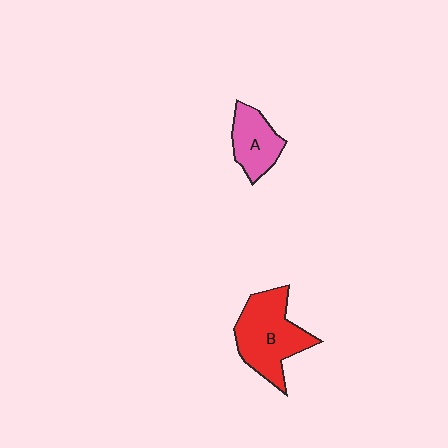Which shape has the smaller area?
Shape A (pink).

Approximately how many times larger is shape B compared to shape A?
Approximately 1.7 times.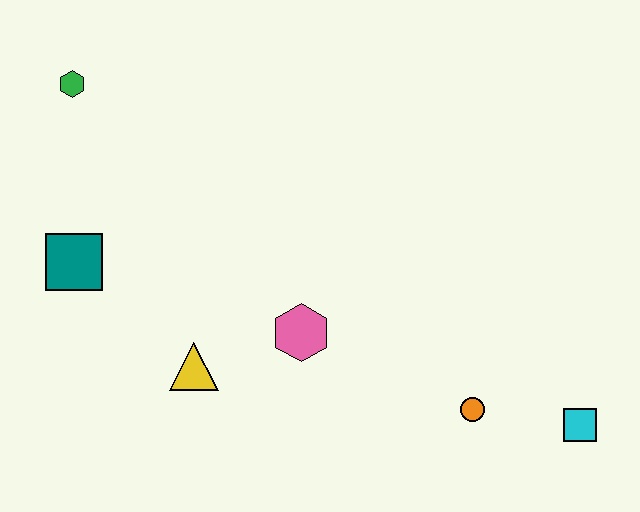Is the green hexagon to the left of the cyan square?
Yes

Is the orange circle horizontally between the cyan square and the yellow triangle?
Yes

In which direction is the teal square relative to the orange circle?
The teal square is to the left of the orange circle.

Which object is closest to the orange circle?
The cyan square is closest to the orange circle.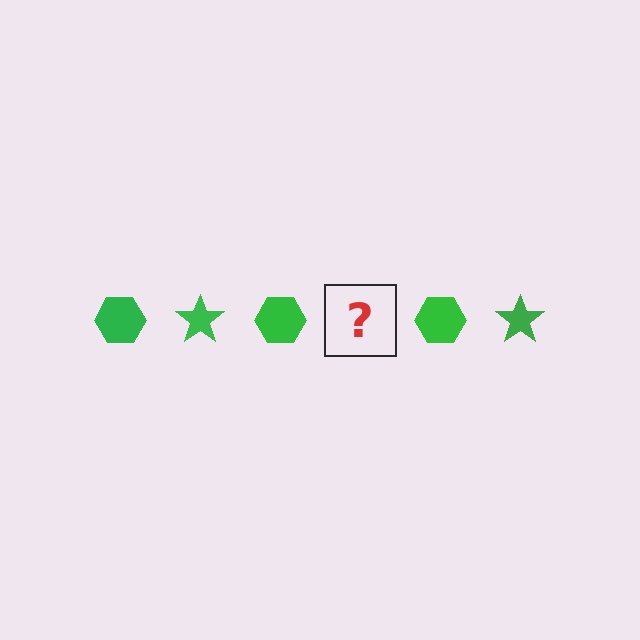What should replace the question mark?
The question mark should be replaced with a green star.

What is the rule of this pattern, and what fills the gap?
The rule is that the pattern cycles through hexagon, star shapes in green. The gap should be filled with a green star.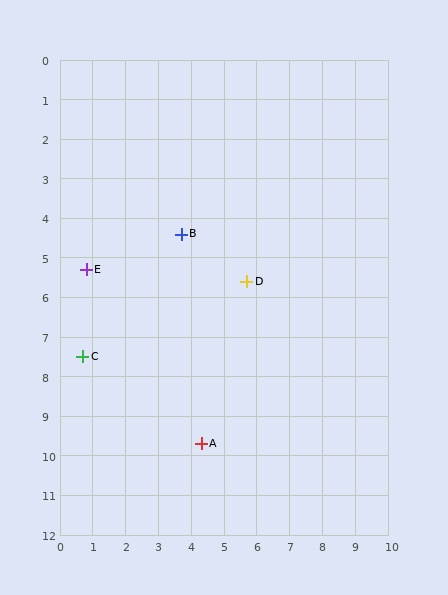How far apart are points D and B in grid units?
Points D and B are about 2.3 grid units apart.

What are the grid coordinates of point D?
Point D is at approximately (5.7, 5.6).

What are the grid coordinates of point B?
Point B is at approximately (3.7, 4.4).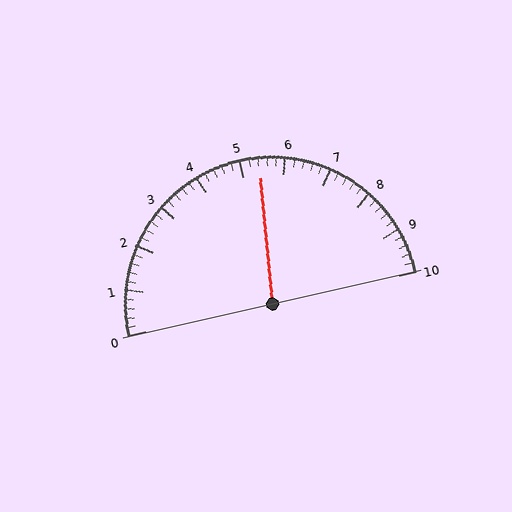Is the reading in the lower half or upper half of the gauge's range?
The reading is in the upper half of the range (0 to 10).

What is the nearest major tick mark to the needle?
The nearest major tick mark is 5.